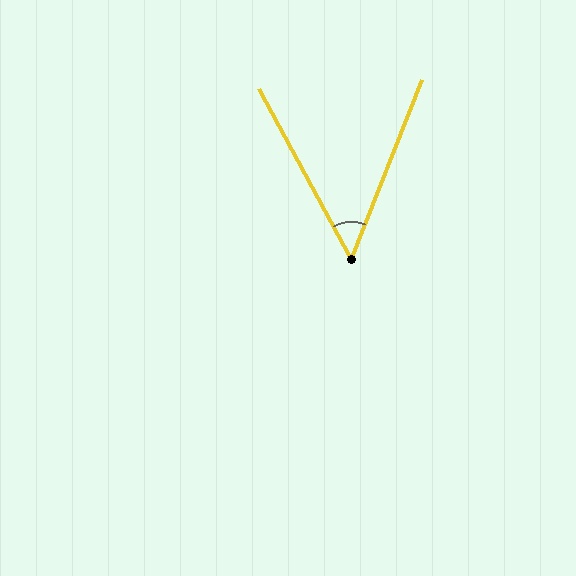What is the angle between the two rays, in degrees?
Approximately 50 degrees.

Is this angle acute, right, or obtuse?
It is acute.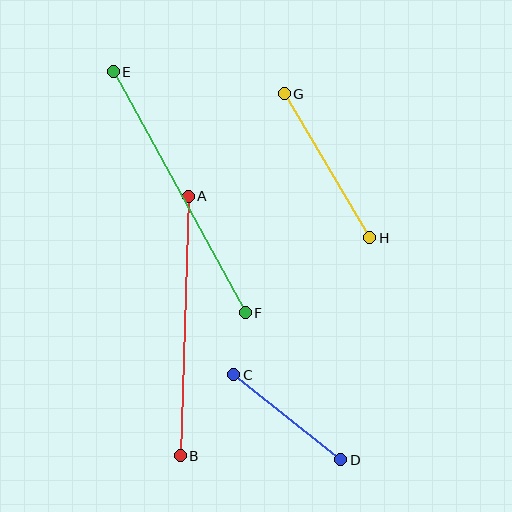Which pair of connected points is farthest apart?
Points E and F are farthest apart.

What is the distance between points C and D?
The distance is approximately 137 pixels.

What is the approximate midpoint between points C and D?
The midpoint is at approximately (287, 417) pixels.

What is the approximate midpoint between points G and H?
The midpoint is at approximately (327, 166) pixels.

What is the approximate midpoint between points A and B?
The midpoint is at approximately (184, 326) pixels.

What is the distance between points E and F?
The distance is approximately 275 pixels.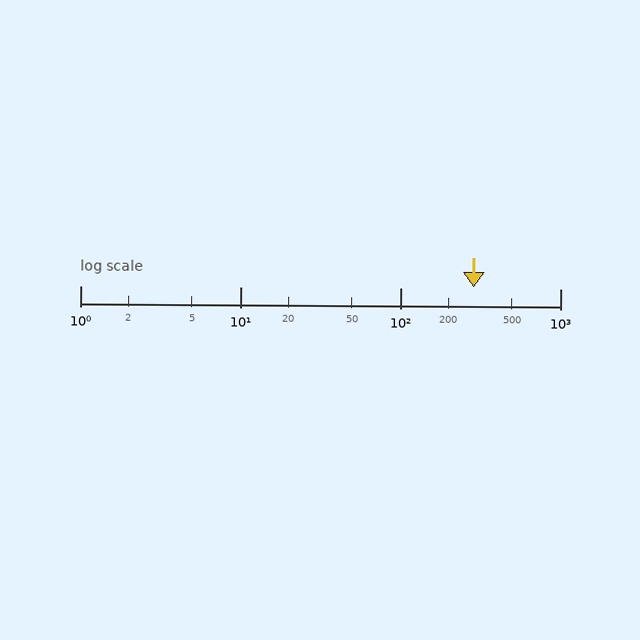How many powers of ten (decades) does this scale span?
The scale spans 3 decades, from 1 to 1000.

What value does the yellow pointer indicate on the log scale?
The pointer indicates approximately 290.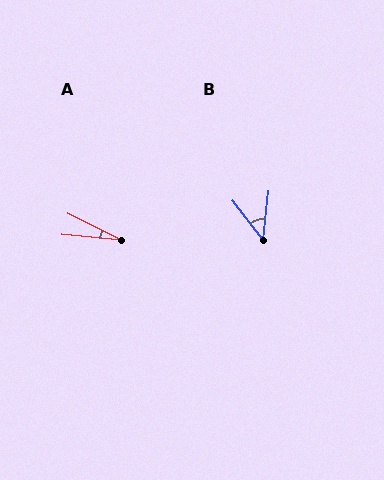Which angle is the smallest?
A, at approximately 21 degrees.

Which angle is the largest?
B, at approximately 44 degrees.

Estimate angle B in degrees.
Approximately 44 degrees.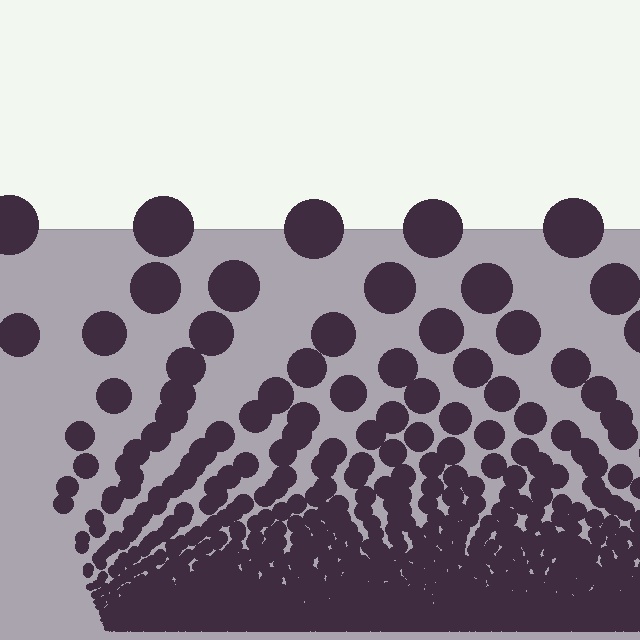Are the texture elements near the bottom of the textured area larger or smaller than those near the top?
Smaller. The gradient is inverted — elements near the bottom are smaller and denser.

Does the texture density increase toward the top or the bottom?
Density increases toward the bottom.